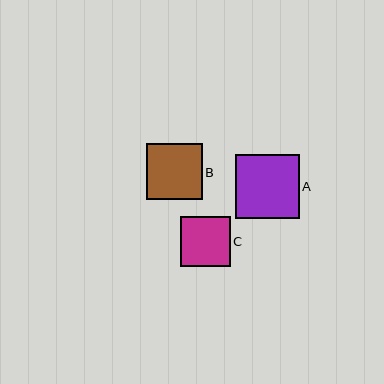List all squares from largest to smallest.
From largest to smallest: A, B, C.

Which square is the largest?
Square A is the largest with a size of approximately 64 pixels.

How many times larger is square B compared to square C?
Square B is approximately 1.1 times the size of square C.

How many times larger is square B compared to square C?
Square B is approximately 1.1 times the size of square C.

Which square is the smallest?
Square C is the smallest with a size of approximately 50 pixels.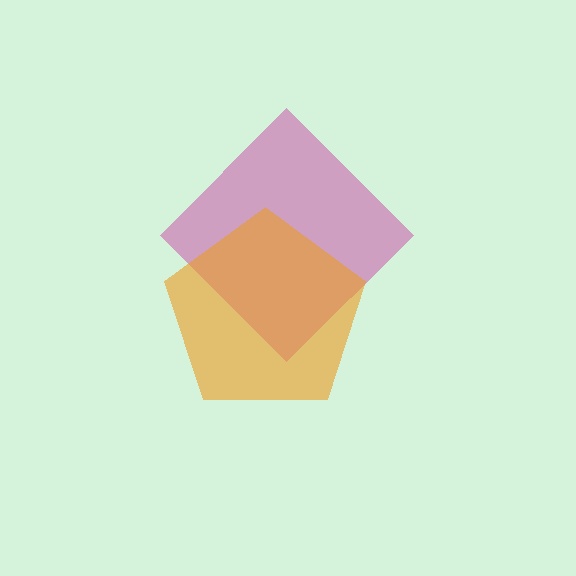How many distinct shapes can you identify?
There are 2 distinct shapes: a magenta diamond, an orange pentagon.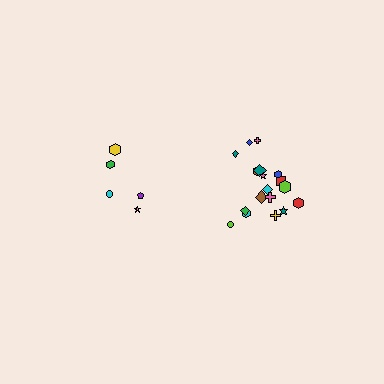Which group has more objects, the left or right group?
The right group.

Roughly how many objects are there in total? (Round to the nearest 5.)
Roughly 25 objects in total.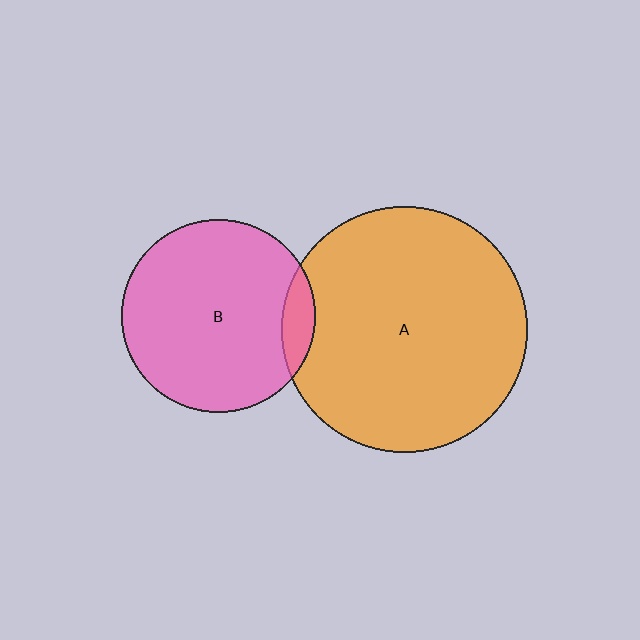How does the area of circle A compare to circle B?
Approximately 1.6 times.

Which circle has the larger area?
Circle A (orange).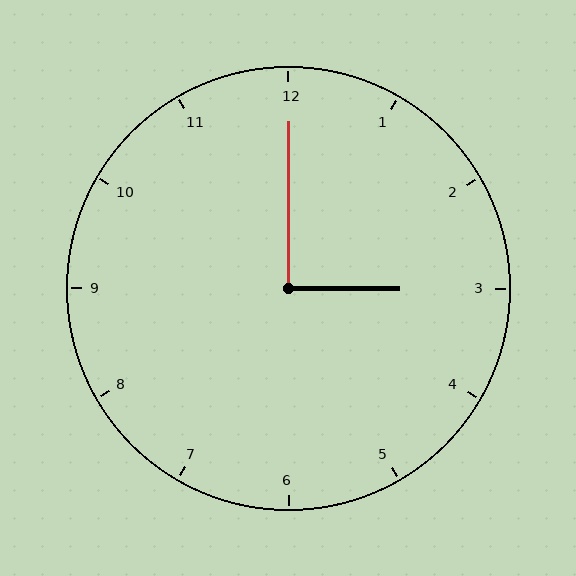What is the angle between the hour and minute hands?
Approximately 90 degrees.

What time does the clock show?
3:00.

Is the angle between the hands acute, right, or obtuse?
It is right.